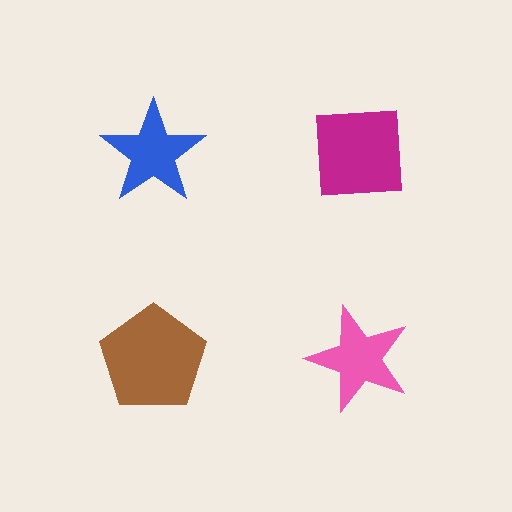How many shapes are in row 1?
2 shapes.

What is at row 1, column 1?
A blue star.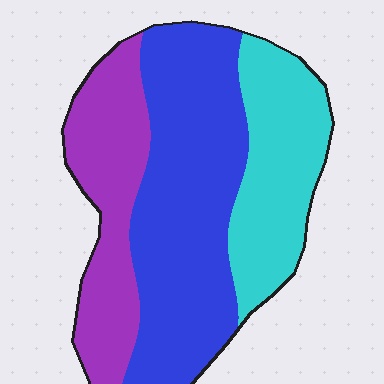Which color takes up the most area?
Blue, at roughly 45%.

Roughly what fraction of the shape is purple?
Purple takes up about one quarter (1/4) of the shape.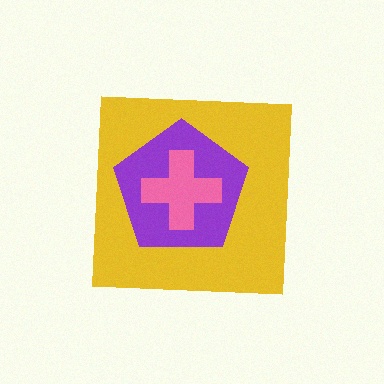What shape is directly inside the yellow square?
The purple pentagon.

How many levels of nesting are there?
3.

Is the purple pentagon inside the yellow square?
Yes.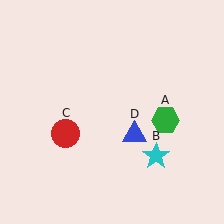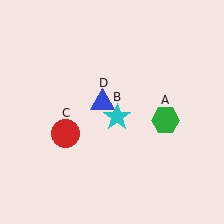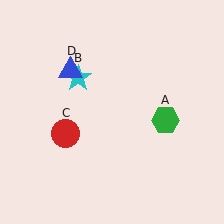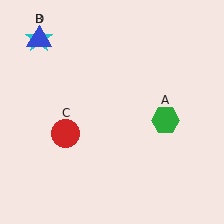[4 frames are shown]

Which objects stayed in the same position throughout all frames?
Green hexagon (object A) and red circle (object C) remained stationary.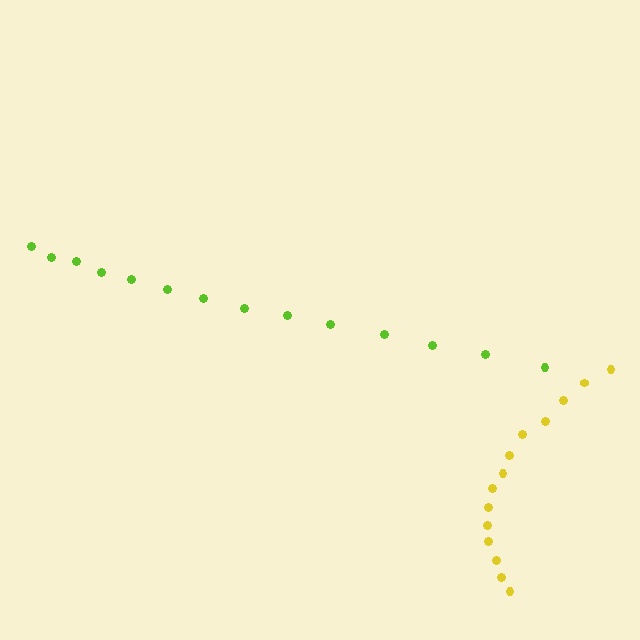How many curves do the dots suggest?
There are 2 distinct paths.